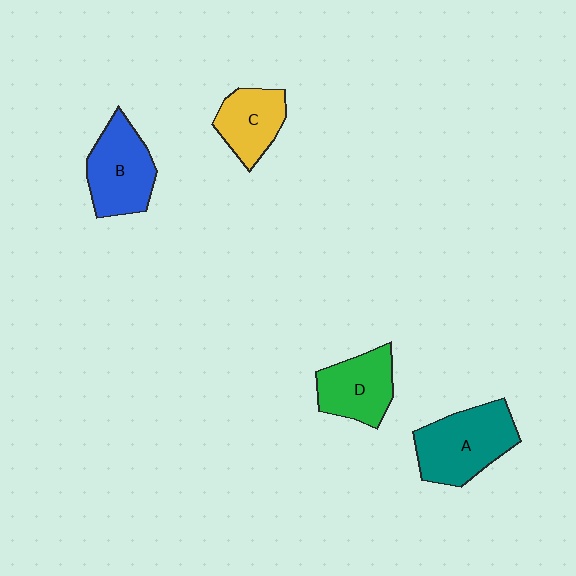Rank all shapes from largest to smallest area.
From largest to smallest: A (teal), B (blue), D (green), C (yellow).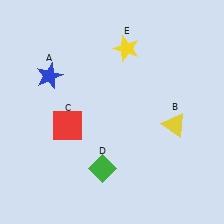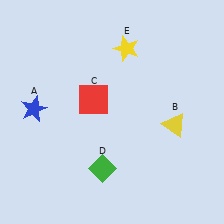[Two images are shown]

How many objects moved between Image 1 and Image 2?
2 objects moved between the two images.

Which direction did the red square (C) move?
The red square (C) moved up.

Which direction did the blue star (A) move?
The blue star (A) moved down.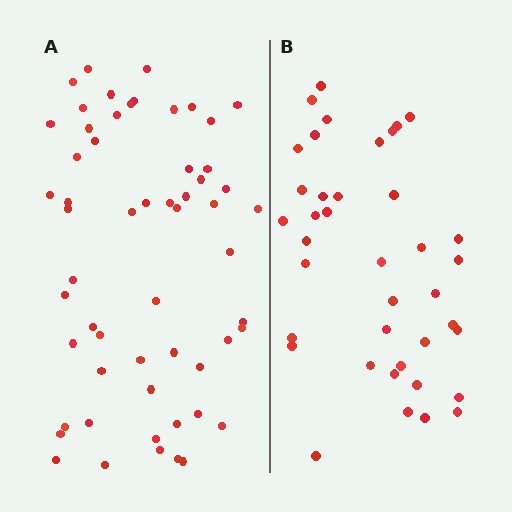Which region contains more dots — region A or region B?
Region A (the left region) has more dots.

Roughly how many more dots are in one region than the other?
Region A has approximately 20 more dots than region B.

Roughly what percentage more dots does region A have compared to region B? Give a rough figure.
About 45% more.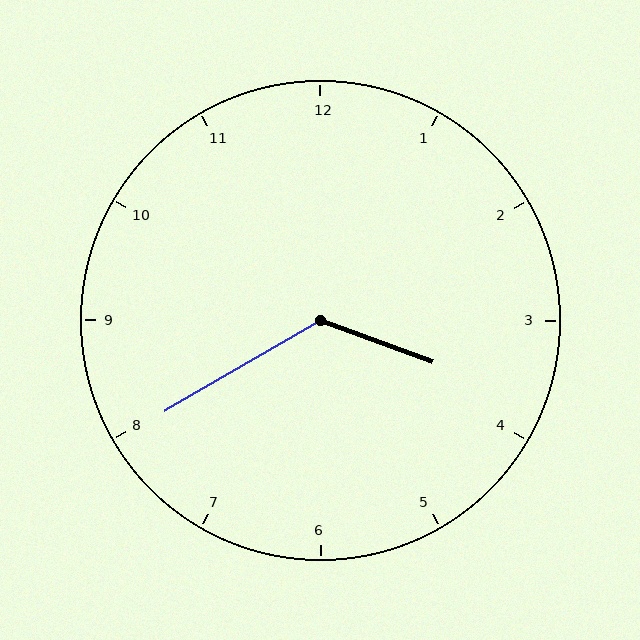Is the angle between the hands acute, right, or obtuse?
It is obtuse.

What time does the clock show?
3:40.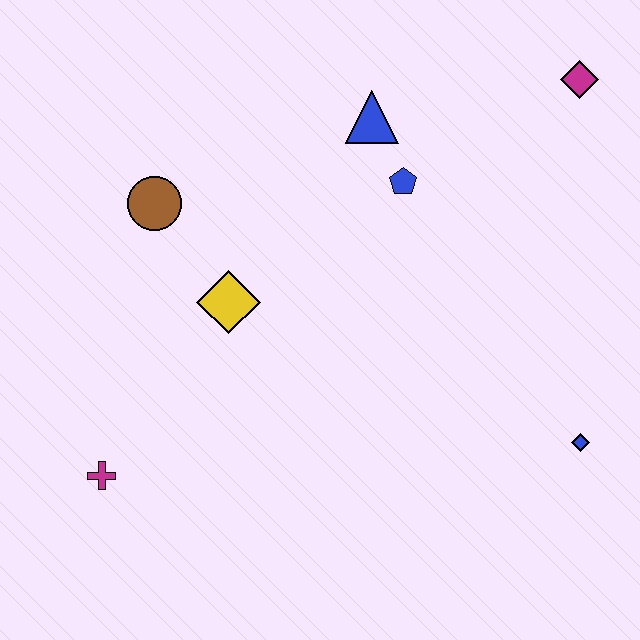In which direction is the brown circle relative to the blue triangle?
The brown circle is to the left of the blue triangle.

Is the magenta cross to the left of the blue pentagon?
Yes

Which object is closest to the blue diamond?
The blue pentagon is closest to the blue diamond.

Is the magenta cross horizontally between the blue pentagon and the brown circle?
No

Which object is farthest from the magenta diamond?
The magenta cross is farthest from the magenta diamond.